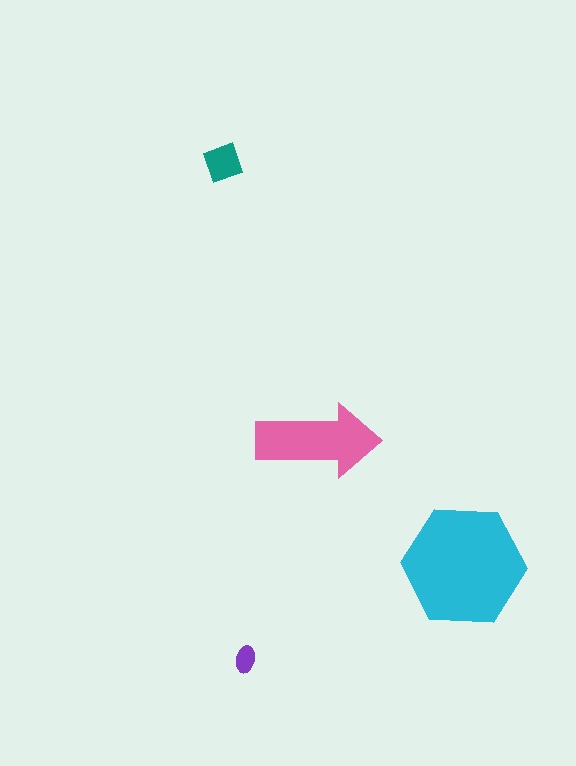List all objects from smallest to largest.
The purple ellipse, the teal diamond, the pink arrow, the cyan hexagon.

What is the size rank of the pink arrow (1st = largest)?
2nd.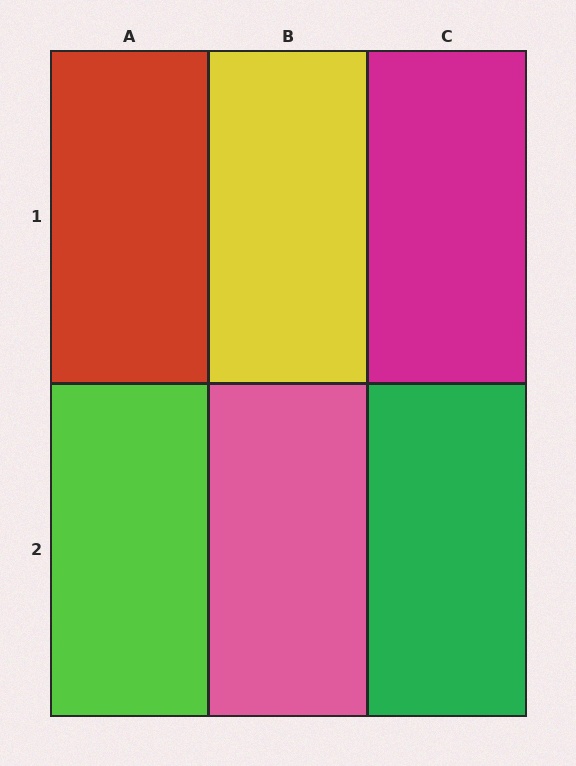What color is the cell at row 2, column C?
Green.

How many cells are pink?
1 cell is pink.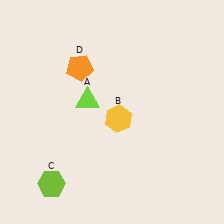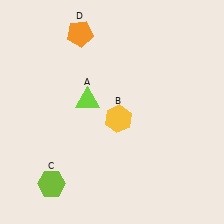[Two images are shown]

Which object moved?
The orange pentagon (D) moved up.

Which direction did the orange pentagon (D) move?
The orange pentagon (D) moved up.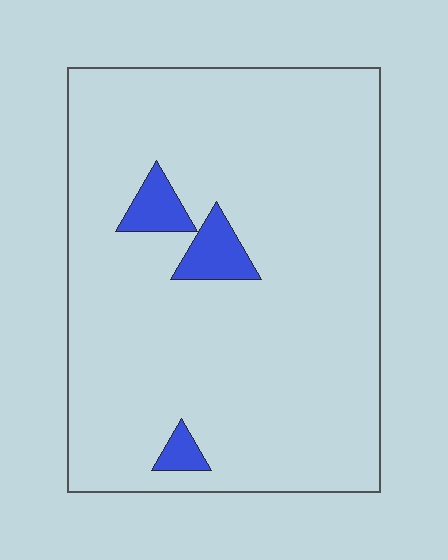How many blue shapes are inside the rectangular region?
3.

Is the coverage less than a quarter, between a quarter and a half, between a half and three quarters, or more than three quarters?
Less than a quarter.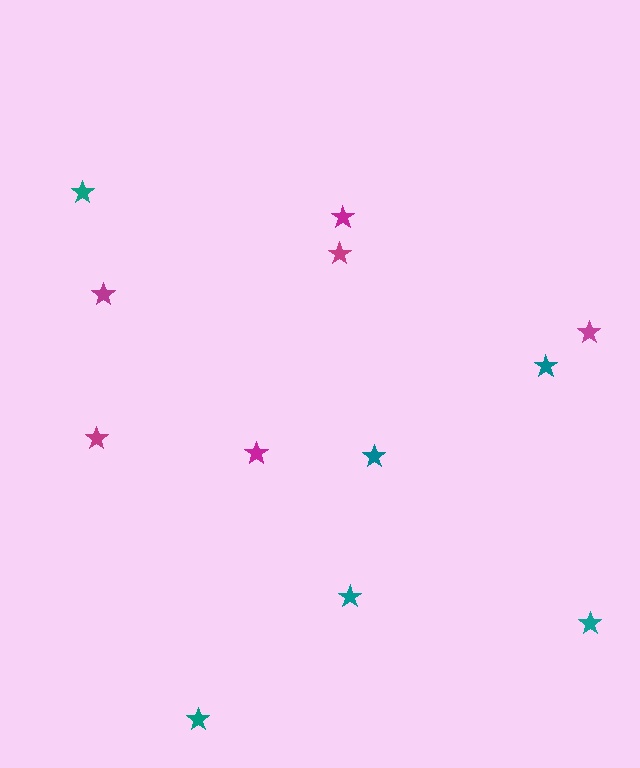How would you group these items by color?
There are 2 groups: one group of teal stars (6) and one group of magenta stars (6).